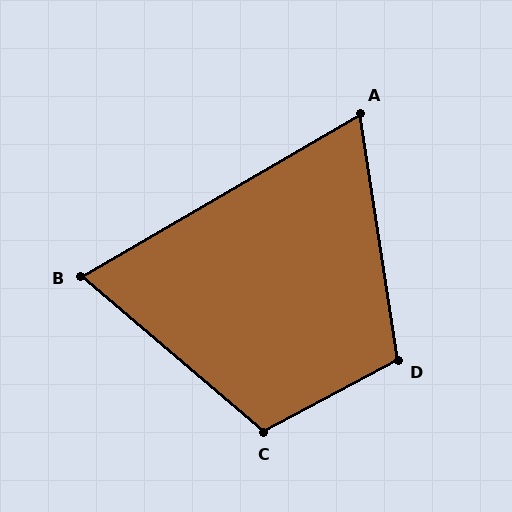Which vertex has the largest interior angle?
C, at approximately 111 degrees.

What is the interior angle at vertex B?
Approximately 71 degrees (acute).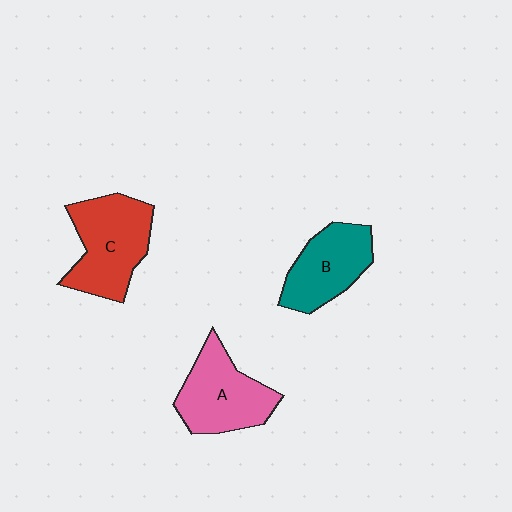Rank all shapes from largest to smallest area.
From largest to smallest: C (red), A (pink), B (teal).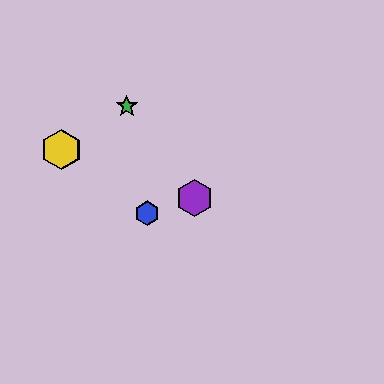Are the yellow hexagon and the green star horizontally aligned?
No, the yellow hexagon is at y≈150 and the green star is at y≈106.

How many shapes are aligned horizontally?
2 shapes (the red hexagon, the yellow hexagon) are aligned horizontally.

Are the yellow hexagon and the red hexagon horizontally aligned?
Yes, both are at y≈150.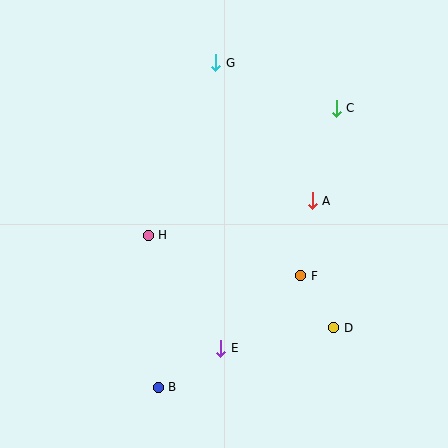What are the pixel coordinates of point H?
Point H is at (148, 235).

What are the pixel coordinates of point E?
Point E is at (221, 348).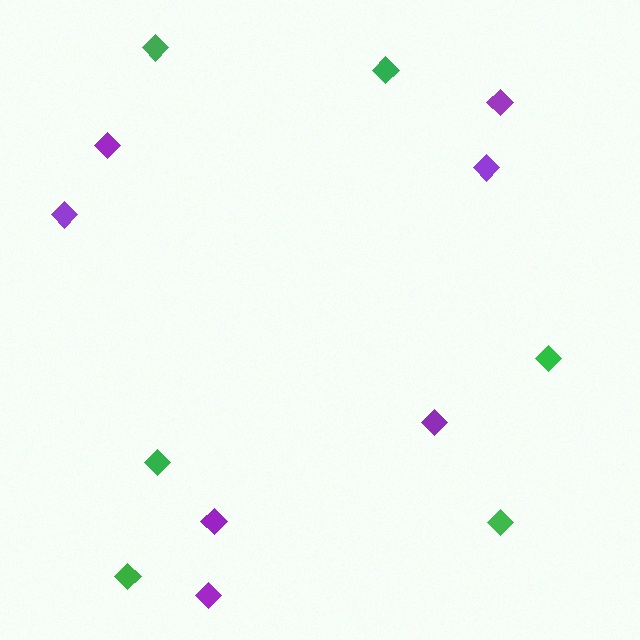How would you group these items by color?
There are 2 groups: one group of green diamonds (6) and one group of purple diamonds (7).